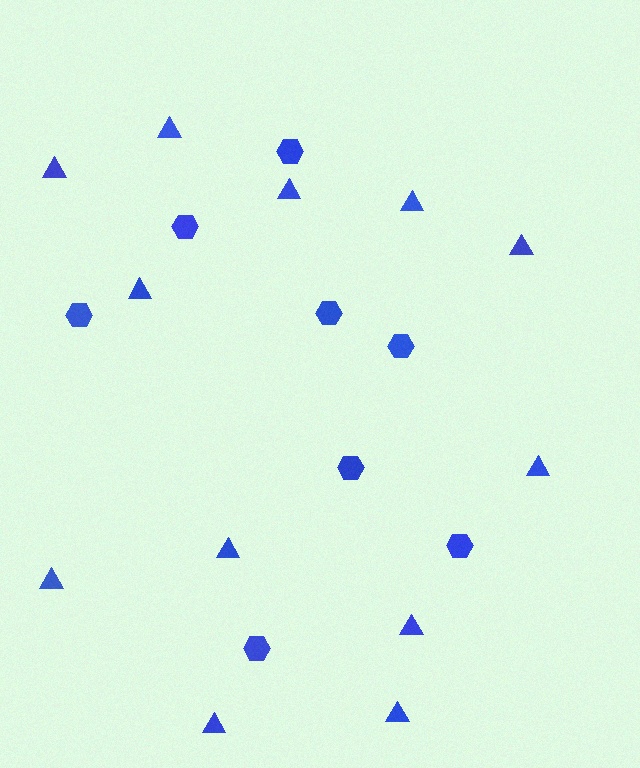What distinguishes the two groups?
There are 2 groups: one group of triangles (12) and one group of hexagons (8).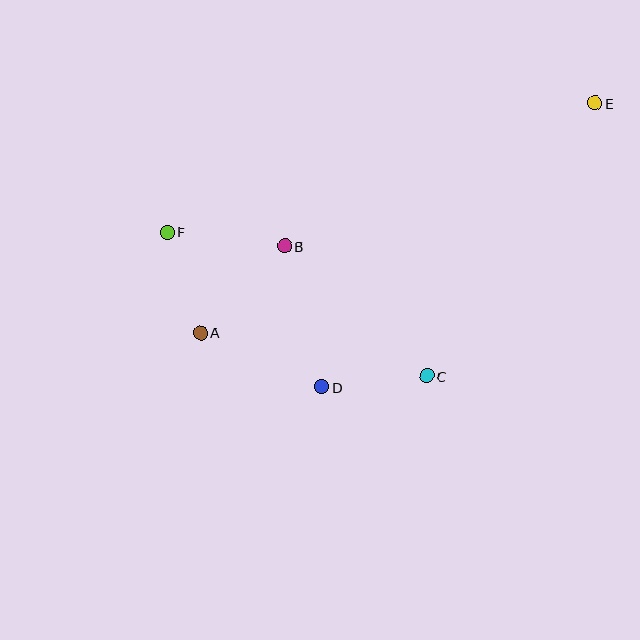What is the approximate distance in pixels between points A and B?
The distance between A and B is approximately 121 pixels.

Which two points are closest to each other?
Points C and D are closest to each other.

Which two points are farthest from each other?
Points A and E are farthest from each other.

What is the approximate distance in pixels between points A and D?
The distance between A and D is approximately 133 pixels.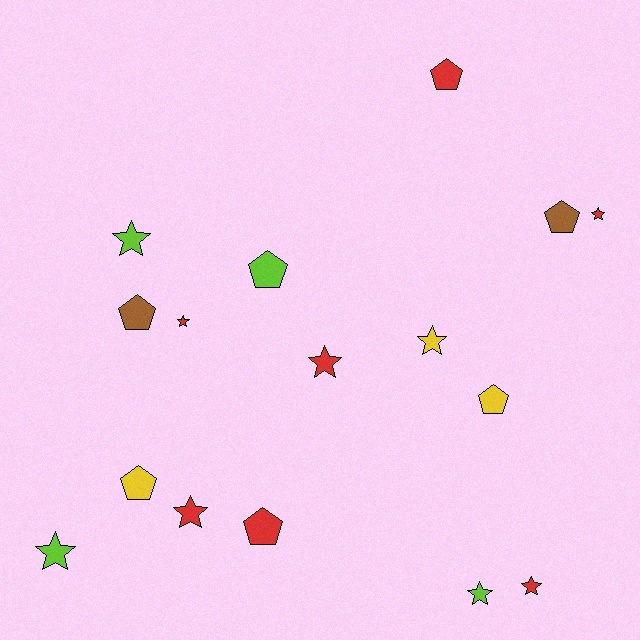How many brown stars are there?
There are no brown stars.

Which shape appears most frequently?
Star, with 9 objects.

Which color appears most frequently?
Red, with 7 objects.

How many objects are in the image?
There are 16 objects.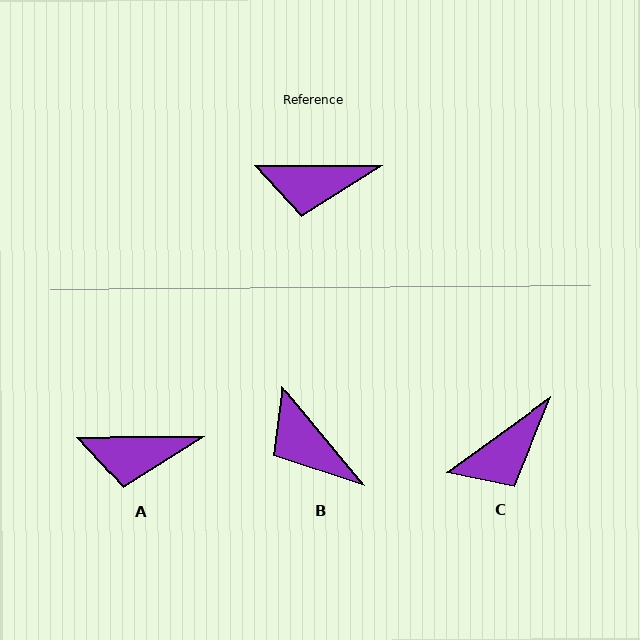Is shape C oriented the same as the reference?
No, it is off by about 36 degrees.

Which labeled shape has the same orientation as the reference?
A.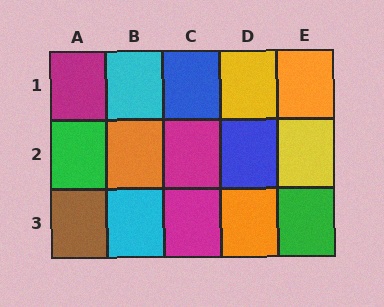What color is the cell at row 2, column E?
Yellow.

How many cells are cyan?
2 cells are cyan.